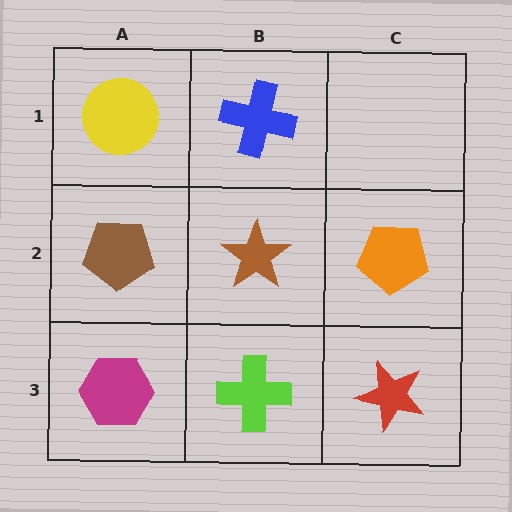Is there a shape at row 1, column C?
No, that cell is empty.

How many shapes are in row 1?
2 shapes.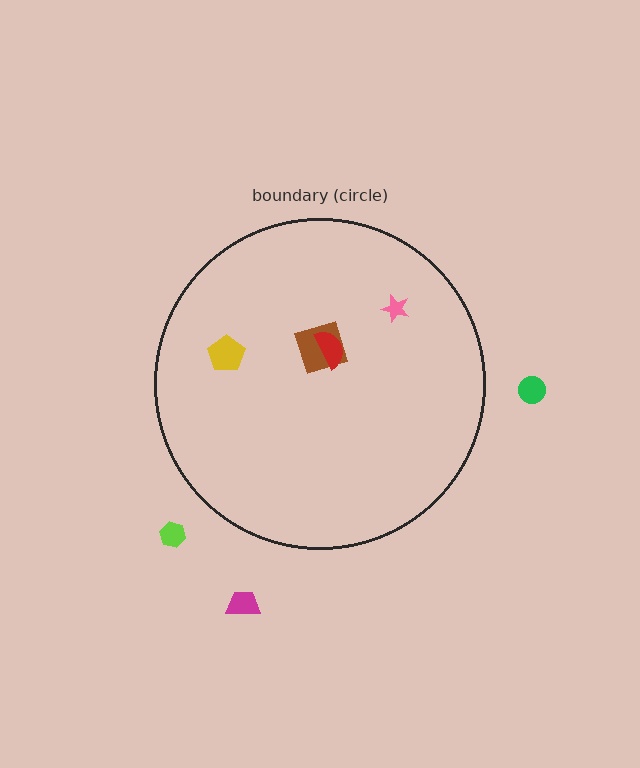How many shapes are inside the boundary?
4 inside, 3 outside.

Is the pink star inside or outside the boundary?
Inside.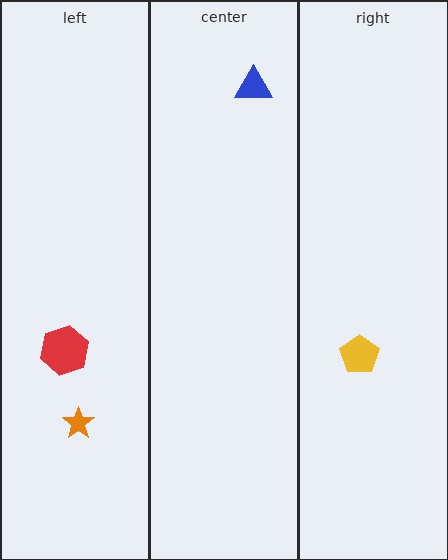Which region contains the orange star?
The left region.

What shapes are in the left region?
The red hexagon, the orange star.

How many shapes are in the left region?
2.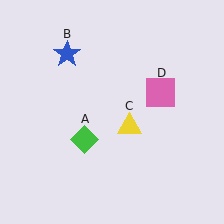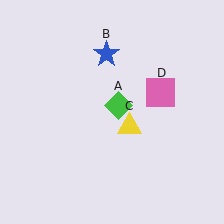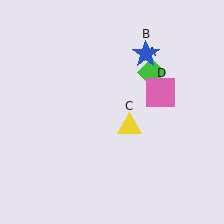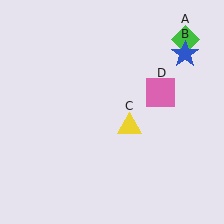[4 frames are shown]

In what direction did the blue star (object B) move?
The blue star (object B) moved right.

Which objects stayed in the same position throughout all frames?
Yellow triangle (object C) and pink square (object D) remained stationary.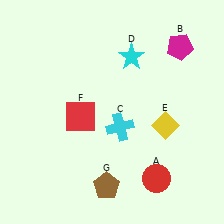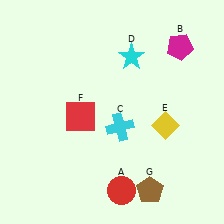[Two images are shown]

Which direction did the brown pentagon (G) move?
The brown pentagon (G) moved right.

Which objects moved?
The objects that moved are: the red circle (A), the brown pentagon (G).